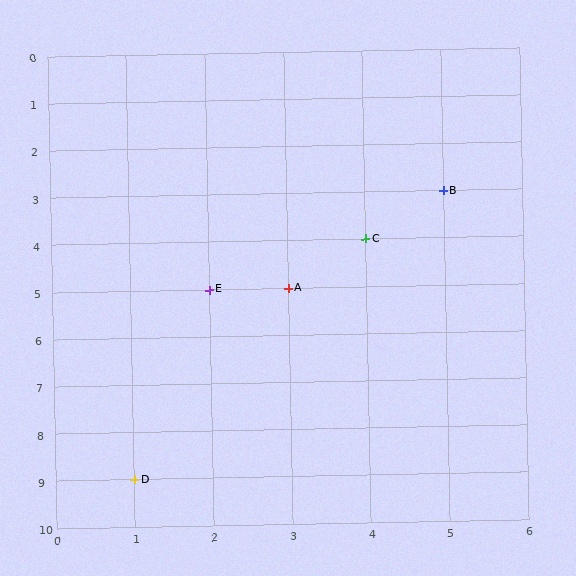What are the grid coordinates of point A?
Point A is at grid coordinates (3, 5).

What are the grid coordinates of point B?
Point B is at grid coordinates (5, 3).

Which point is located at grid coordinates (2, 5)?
Point E is at (2, 5).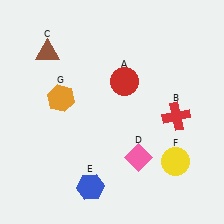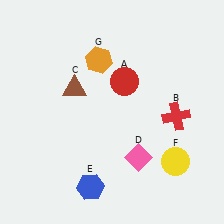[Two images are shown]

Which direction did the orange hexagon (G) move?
The orange hexagon (G) moved up.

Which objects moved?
The objects that moved are: the brown triangle (C), the orange hexagon (G).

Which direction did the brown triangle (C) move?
The brown triangle (C) moved down.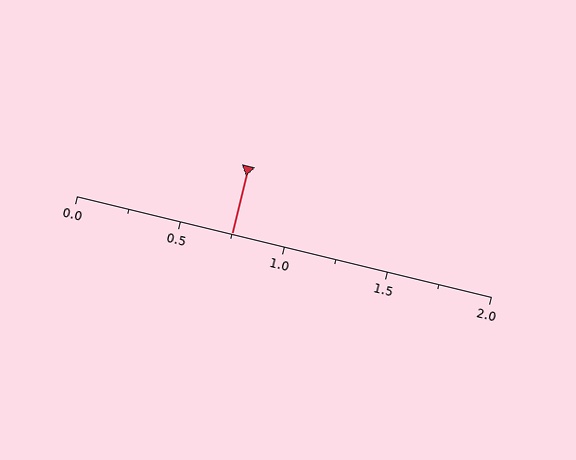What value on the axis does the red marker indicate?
The marker indicates approximately 0.75.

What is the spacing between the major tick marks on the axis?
The major ticks are spaced 0.5 apart.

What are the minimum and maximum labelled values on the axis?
The axis runs from 0.0 to 2.0.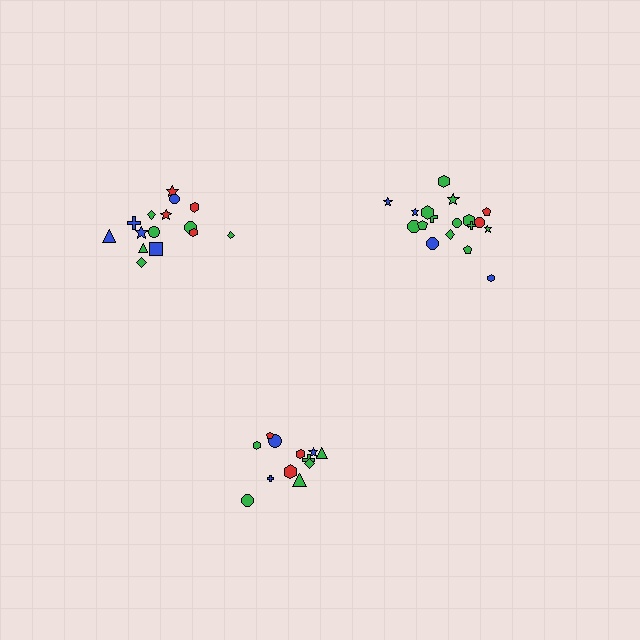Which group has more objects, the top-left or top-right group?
The top-right group.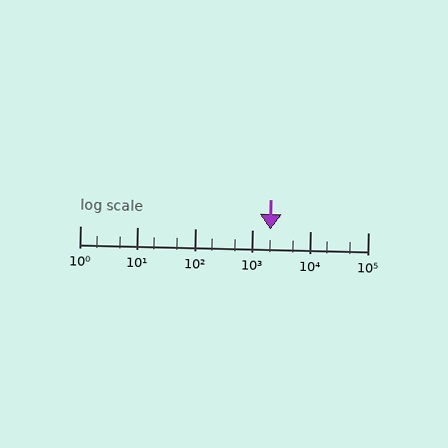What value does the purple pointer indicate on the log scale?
The pointer indicates approximately 2000.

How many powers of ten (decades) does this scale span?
The scale spans 5 decades, from 1 to 100000.